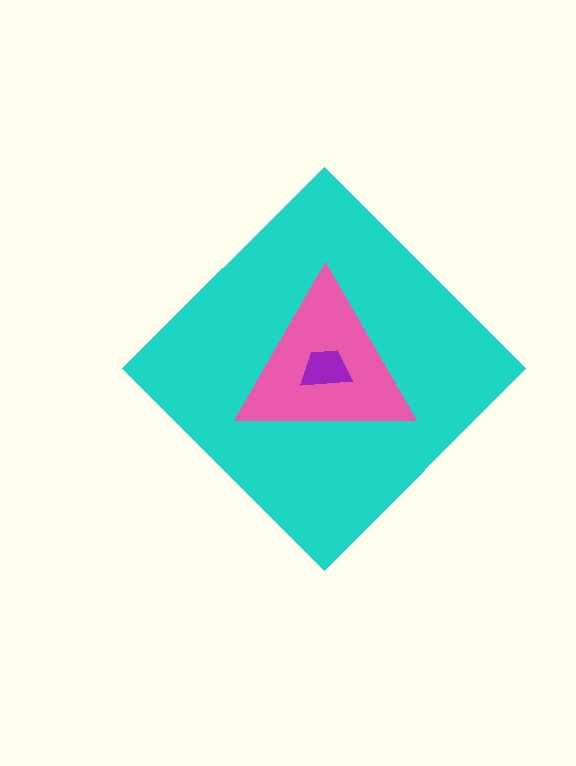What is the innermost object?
The purple trapezoid.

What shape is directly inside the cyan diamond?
The pink triangle.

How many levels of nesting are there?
3.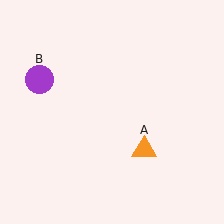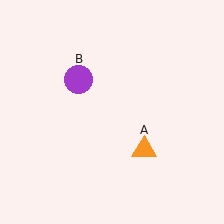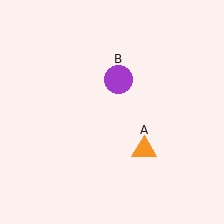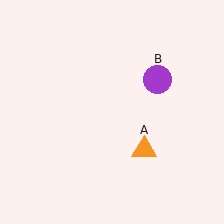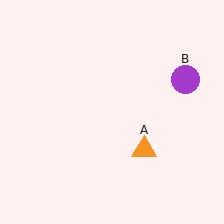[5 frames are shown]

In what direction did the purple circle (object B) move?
The purple circle (object B) moved right.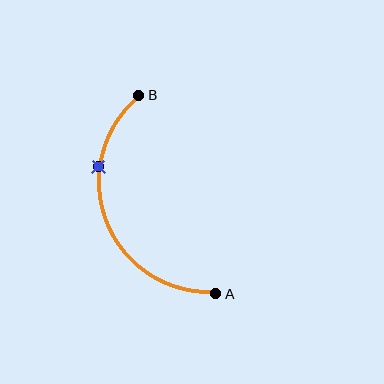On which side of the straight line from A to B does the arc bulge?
The arc bulges to the left of the straight line connecting A and B.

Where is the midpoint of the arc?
The arc midpoint is the point on the curve farthest from the straight line joining A and B. It sits to the left of that line.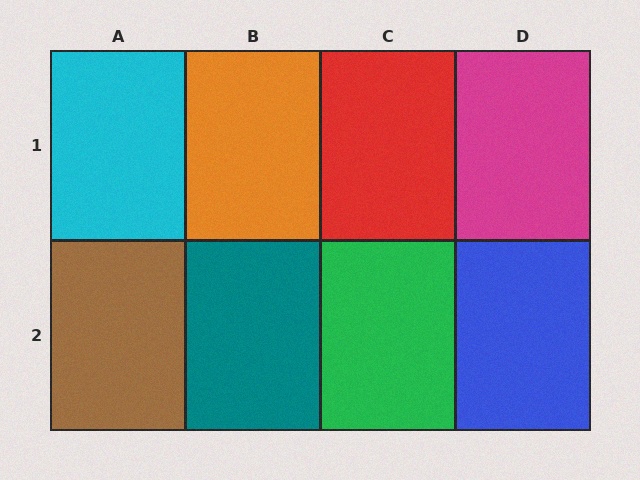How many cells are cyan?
1 cell is cyan.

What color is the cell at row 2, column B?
Teal.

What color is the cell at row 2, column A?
Brown.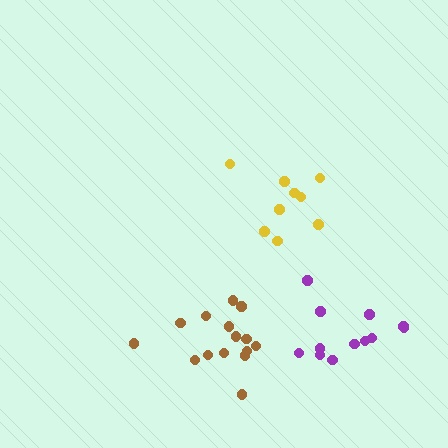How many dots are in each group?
Group 1: 9 dots, Group 2: 12 dots, Group 3: 15 dots (36 total).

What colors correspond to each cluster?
The clusters are colored: yellow, purple, brown.